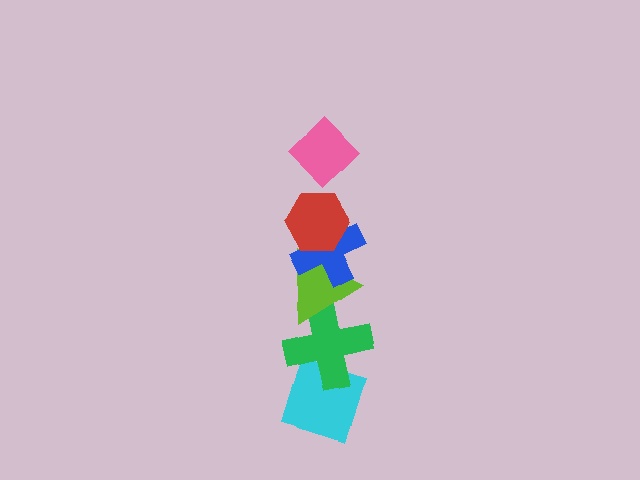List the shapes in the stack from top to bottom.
From top to bottom: the pink diamond, the red hexagon, the blue cross, the lime triangle, the green cross, the cyan diamond.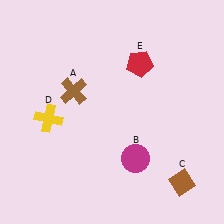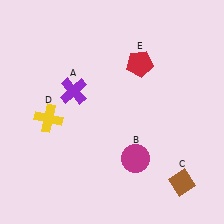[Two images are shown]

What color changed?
The cross (A) changed from brown in Image 1 to purple in Image 2.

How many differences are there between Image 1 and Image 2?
There is 1 difference between the two images.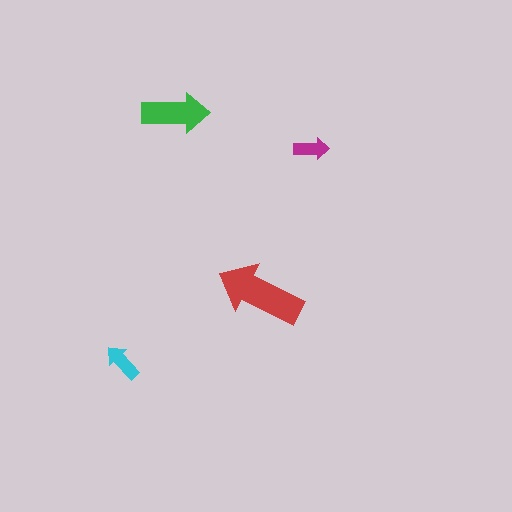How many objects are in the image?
There are 4 objects in the image.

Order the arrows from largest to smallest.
the red one, the green one, the cyan one, the magenta one.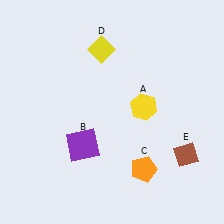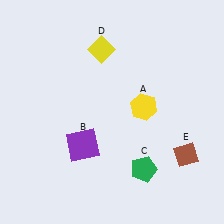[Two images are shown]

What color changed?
The pentagon (C) changed from orange in Image 1 to green in Image 2.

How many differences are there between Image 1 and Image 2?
There is 1 difference between the two images.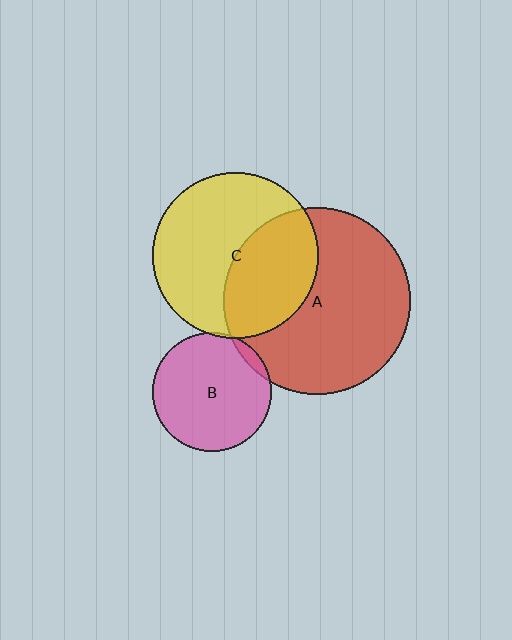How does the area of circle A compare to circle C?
Approximately 1.3 times.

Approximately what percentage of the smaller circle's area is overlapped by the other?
Approximately 5%.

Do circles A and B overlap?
Yes.